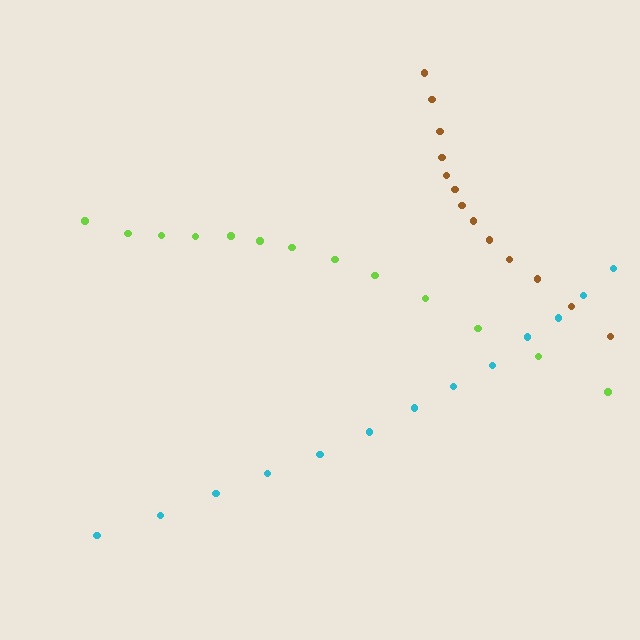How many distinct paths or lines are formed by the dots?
There are 3 distinct paths.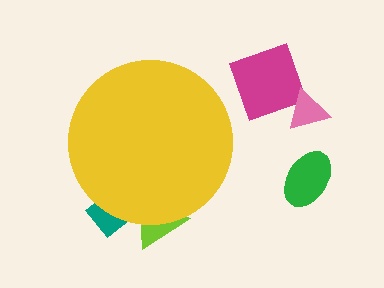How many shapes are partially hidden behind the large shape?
2 shapes are partially hidden.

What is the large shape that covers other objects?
A yellow circle.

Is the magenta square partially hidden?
No, the magenta square is fully visible.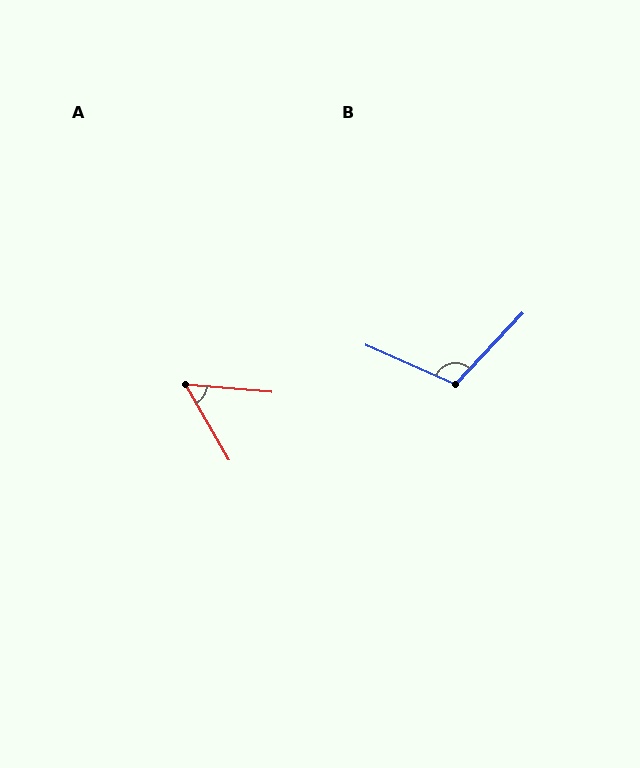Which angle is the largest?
B, at approximately 110 degrees.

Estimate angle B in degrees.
Approximately 110 degrees.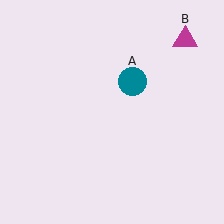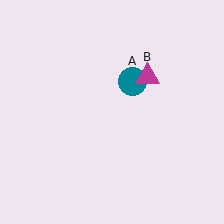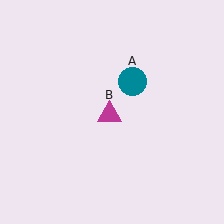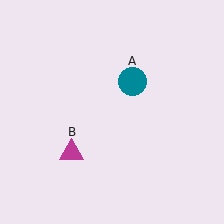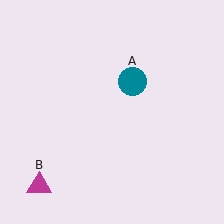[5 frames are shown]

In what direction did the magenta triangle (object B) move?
The magenta triangle (object B) moved down and to the left.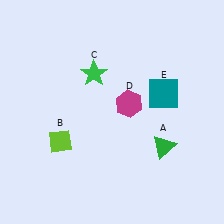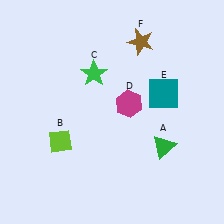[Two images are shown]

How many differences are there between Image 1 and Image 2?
There is 1 difference between the two images.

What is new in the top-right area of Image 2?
A brown star (F) was added in the top-right area of Image 2.